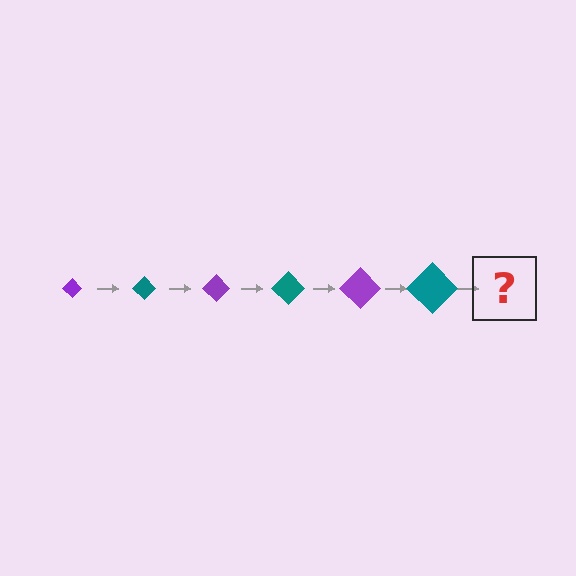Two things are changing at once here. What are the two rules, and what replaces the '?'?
The two rules are that the diamond grows larger each step and the color cycles through purple and teal. The '?' should be a purple diamond, larger than the previous one.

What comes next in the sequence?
The next element should be a purple diamond, larger than the previous one.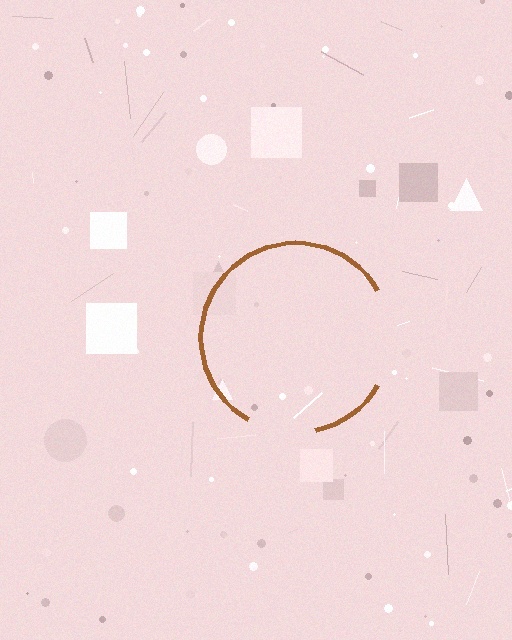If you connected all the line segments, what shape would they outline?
They would outline a circle.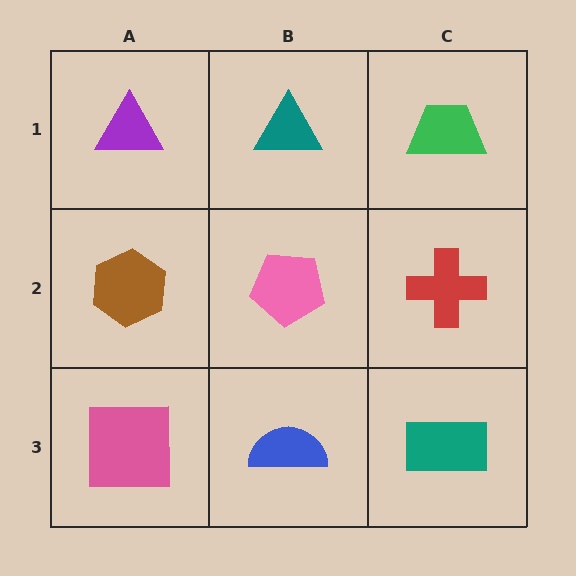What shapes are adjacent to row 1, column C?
A red cross (row 2, column C), a teal triangle (row 1, column B).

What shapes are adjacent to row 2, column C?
A green trapezoid (row 1, column C), a teal rectangle (row 3, column C), a pink pentagon (row 2, column B).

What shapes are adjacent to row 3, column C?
A red cross (row 2, column C), a blue semicircle (row 3, column B).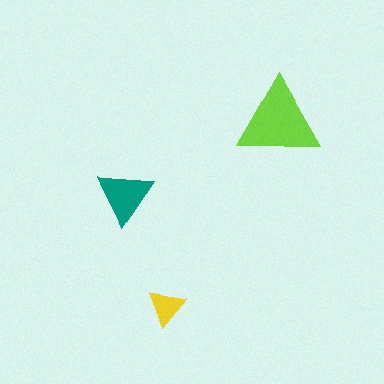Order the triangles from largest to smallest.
the lime one, the teal one, the yellow one.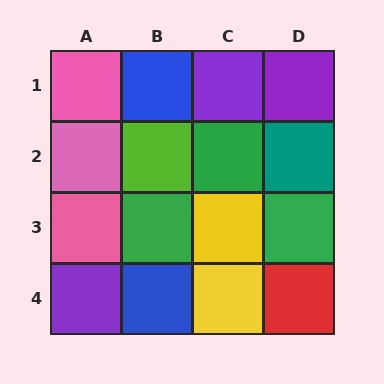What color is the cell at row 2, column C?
Green.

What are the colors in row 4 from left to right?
Purple, blue, yellow, red.